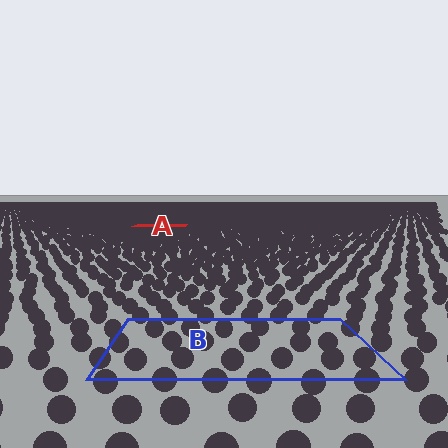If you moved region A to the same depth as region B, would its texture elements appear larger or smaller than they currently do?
They would appear larger. At a closer depth, the same texture elements are projected at a bigger on-screen size.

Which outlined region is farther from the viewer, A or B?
Region A is farther from the viewer — the texture elements inside it appear smaller and more densely packed.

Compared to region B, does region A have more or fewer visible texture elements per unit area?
Region A has more texture elements per unit area — they are packed more densely because it is farther away.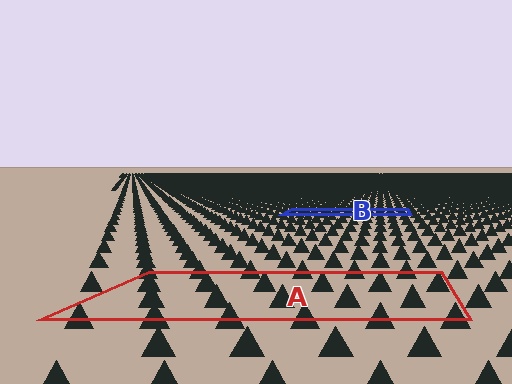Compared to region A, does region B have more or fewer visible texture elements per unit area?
Region B has more texture elements per unit area — they are packed more densely because it is farther away.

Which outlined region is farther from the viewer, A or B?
Region B is farther from the viewer — the texture elements inside it appear smaller and more densely packed.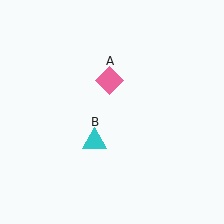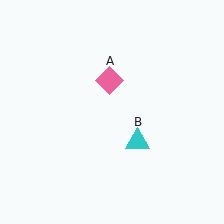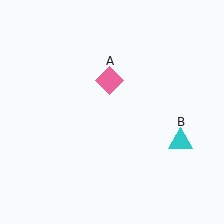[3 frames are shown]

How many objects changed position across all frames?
1 object changed position: cyan triangle (object B).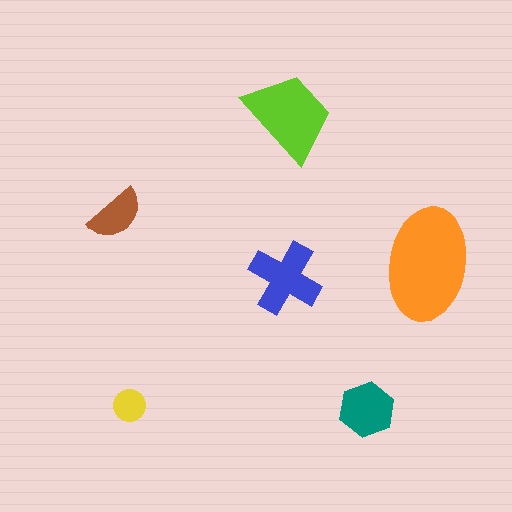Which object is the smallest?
The yellow circle.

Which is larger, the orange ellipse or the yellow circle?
The orange ellipse.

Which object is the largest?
The orange ellipse.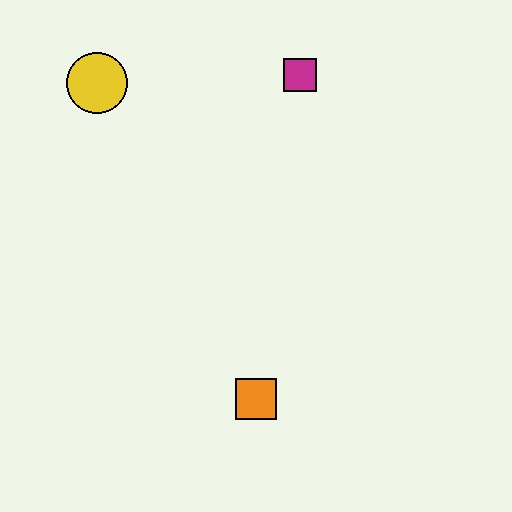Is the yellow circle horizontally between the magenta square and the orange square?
No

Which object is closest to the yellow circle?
The magenta square is closest to the yellow circle.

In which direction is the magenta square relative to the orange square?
The magenta square is above the orange square.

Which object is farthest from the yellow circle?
The orange square is farthest from the yellow circle.